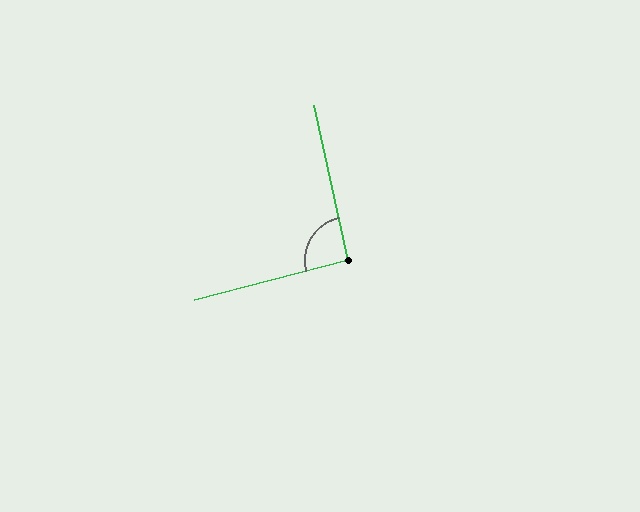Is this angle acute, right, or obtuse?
It is approximately a right angle.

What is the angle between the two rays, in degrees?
Approximately 93 degrees.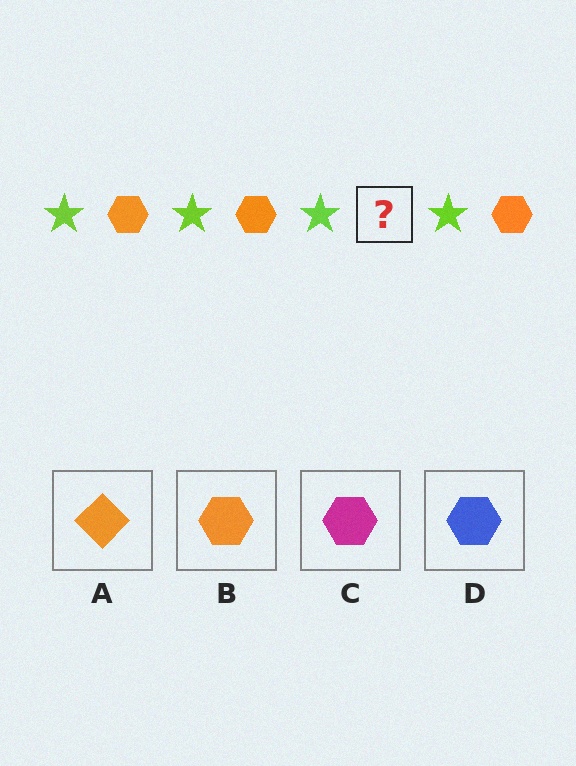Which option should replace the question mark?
Option B.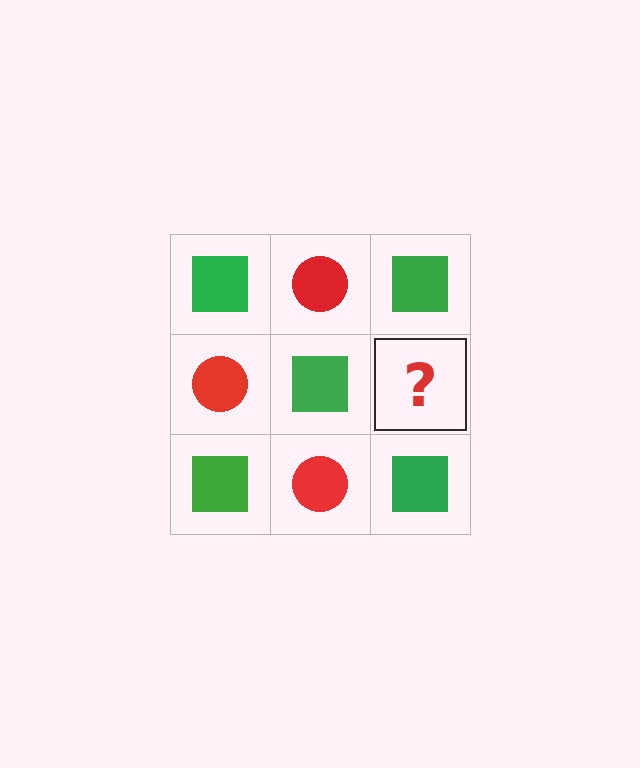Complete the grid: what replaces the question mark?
The question mark should be replaced with a red circle.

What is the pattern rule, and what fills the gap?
The rule is that it alternates green square and red circle in a checkerboard pattern. The gap should be filled with a red circle.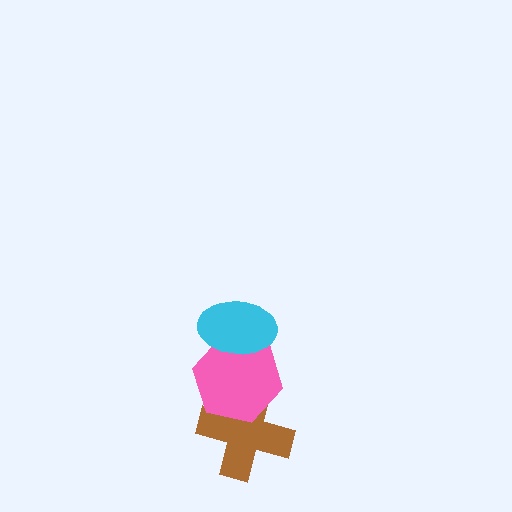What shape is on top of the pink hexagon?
The cyan ellipse is on top of the pink hexagon.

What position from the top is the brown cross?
The brown cross is 3rd from the top.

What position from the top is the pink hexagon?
The pink hexagon is 2nd from the top.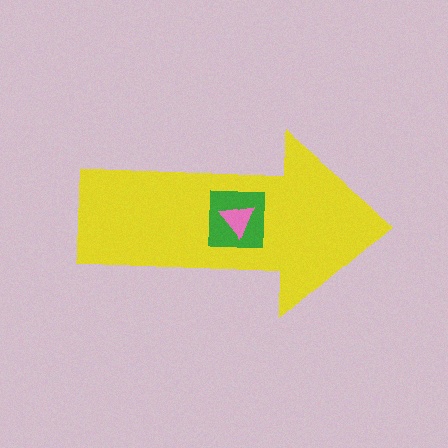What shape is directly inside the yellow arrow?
The green square.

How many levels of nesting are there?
3.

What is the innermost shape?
The pink triangle.